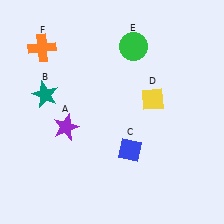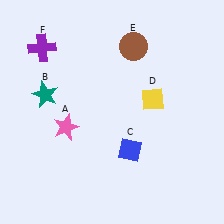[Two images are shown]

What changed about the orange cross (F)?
In Image 1, F is orange. In Image 2, it changed to purple.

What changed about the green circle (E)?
In Image 1, E is green. In Image 2, it changed to brown.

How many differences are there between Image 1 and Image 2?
There are 3 differences between the two images.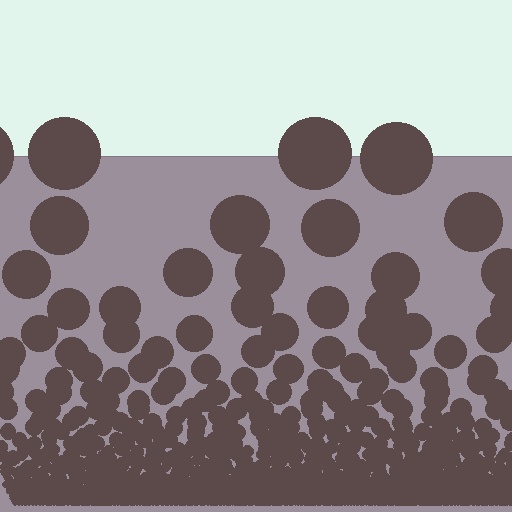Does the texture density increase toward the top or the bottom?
Density increases toward the bottom.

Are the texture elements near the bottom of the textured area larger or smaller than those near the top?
Smaller. The gradient is inverted — elements near the bottom are smaller and denser.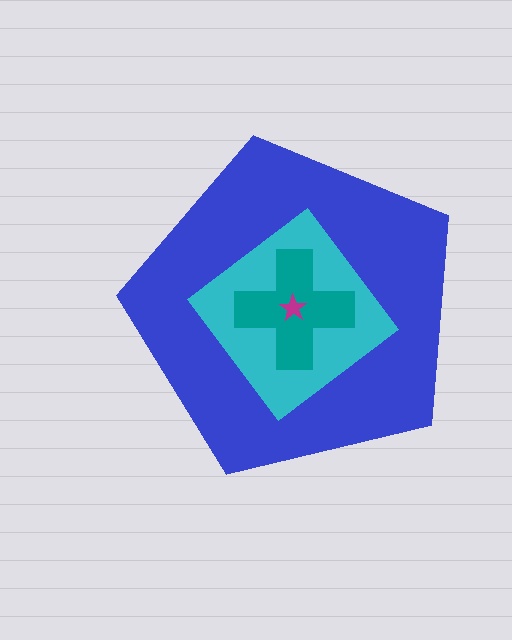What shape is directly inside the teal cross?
The magenta star.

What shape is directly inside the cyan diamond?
The teal cross.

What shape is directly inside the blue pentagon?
The cyan diamond.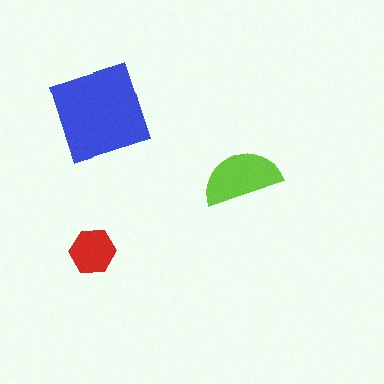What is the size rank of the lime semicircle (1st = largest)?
2nd.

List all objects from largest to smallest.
The blue diamond, the lime semicircle, the red hexagon.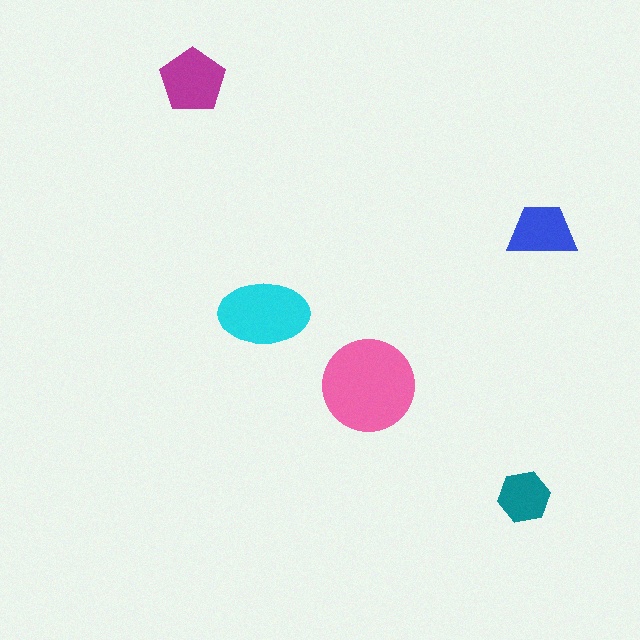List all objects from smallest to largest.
The teal hexagon, the blue trapezoid, the magenta pentagon, the cyan ellipse, the pink circle.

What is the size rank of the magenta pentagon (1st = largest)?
3rd.